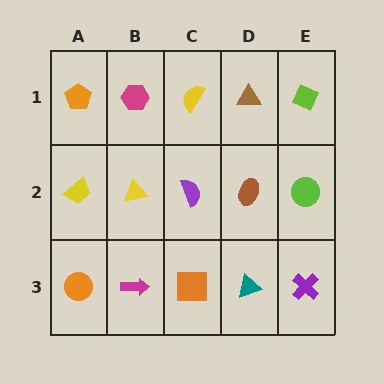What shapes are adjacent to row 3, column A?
A yellow trapezoid (row 2, column A), a magenta arrow (row 3, column B).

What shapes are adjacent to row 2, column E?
A lime diamond (row 1, column E), a purple cross (row 3, column E), a brown ellipse (row 2, column D).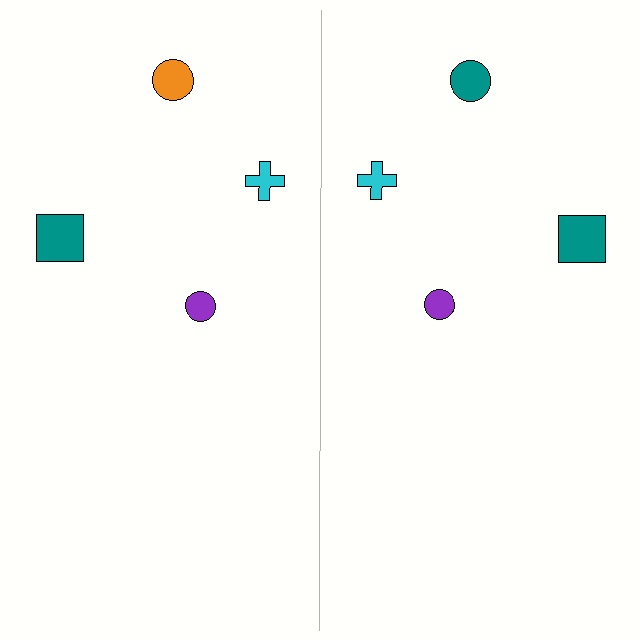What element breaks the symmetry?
The teal circle on the right side breaks the symmetry — its mirror counterpart is orange.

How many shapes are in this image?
There are 8 shapes in this image.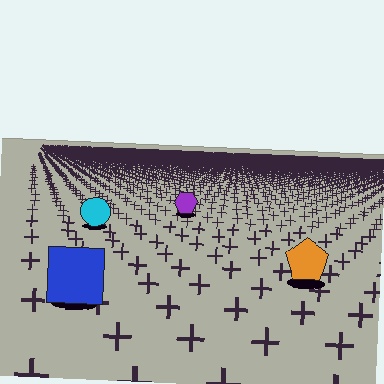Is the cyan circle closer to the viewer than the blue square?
No. The blue square is closer — you can tell from the texture gradient: the ground texture is coarser near it.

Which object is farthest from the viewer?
The purple hexagon is farthest from the viewer. It appears smaller and the ground texture around it is denser.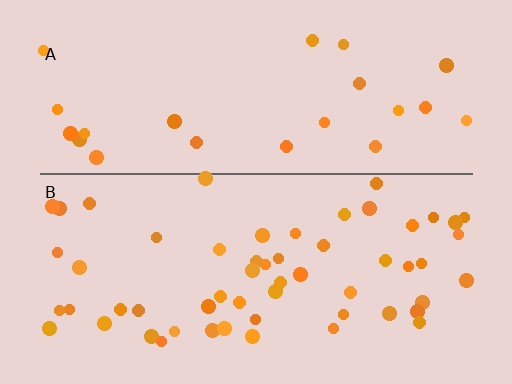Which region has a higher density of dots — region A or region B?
B (the bottom).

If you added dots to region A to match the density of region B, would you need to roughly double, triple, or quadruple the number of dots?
Approximately double.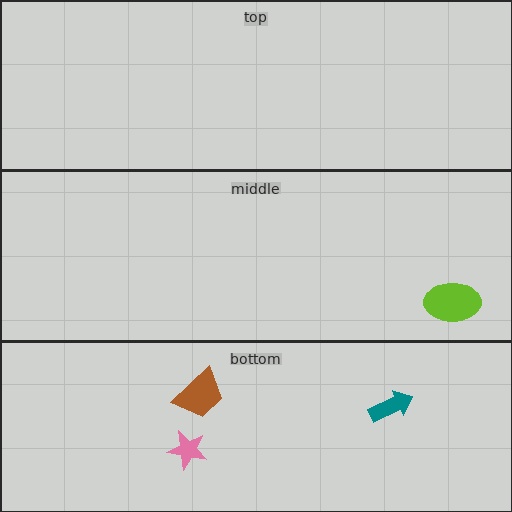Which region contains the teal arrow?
The bottom region.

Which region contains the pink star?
The bottom region.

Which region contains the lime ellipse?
The middle region.